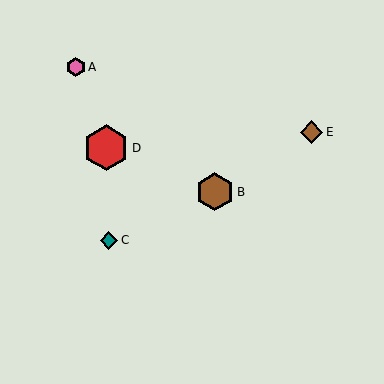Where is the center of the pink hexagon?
The center of the pink hexagon is at (76, 67).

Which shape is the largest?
The red hexagon (labeled D) is the largest.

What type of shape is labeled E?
Shape E is a brown diamond.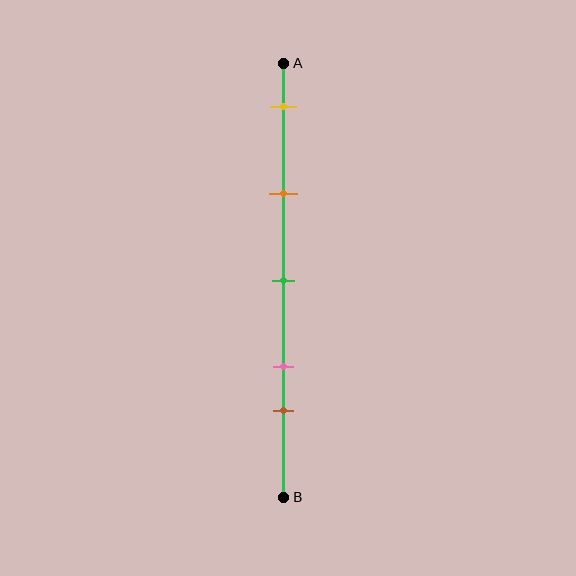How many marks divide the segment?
There are 5 marks dividing the segment.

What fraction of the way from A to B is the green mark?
The green mark is approximately 50% (0.5) of the way from A to B.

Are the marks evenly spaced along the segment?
No, the marks are not evenly spaced.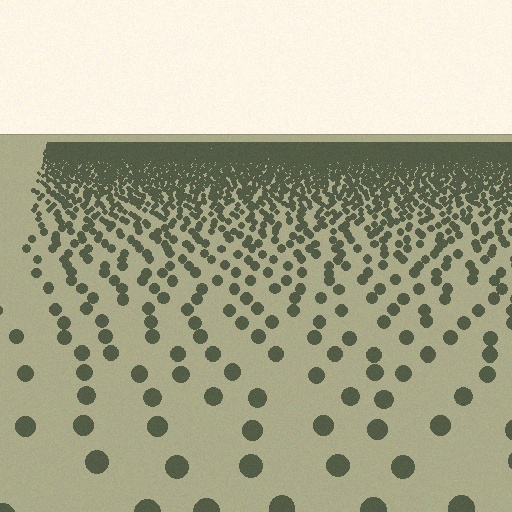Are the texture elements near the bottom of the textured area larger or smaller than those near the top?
Larger. Near the bottom, elements are closer to the viewer and appear at a bigger on-screen size.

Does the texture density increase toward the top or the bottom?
Density increases toward the top.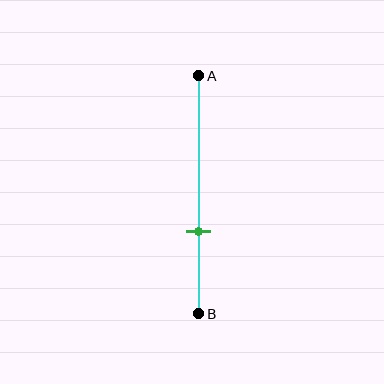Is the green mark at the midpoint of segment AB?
No, the mark is at about 65% from A, not at the 50% midpoint.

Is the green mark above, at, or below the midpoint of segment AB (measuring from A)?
The green mark is below the midpoint of segment AB.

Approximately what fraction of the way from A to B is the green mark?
The green mark is approximately 65% of the way from A to B.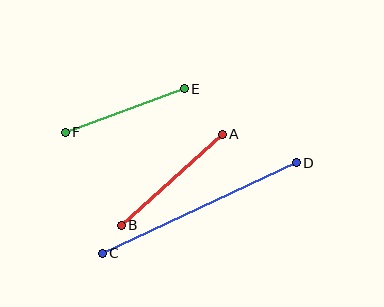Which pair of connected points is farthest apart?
Points C and D are farthest apart.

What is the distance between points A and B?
The distance is approximately 136 pixels.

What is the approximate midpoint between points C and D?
The midpoint is at approximately (199, 208) pixels.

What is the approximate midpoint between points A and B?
The midpoint is at approximately (172, 180) pixels.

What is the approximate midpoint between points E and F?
The midpoint is at approximately (125, 110) pixels.